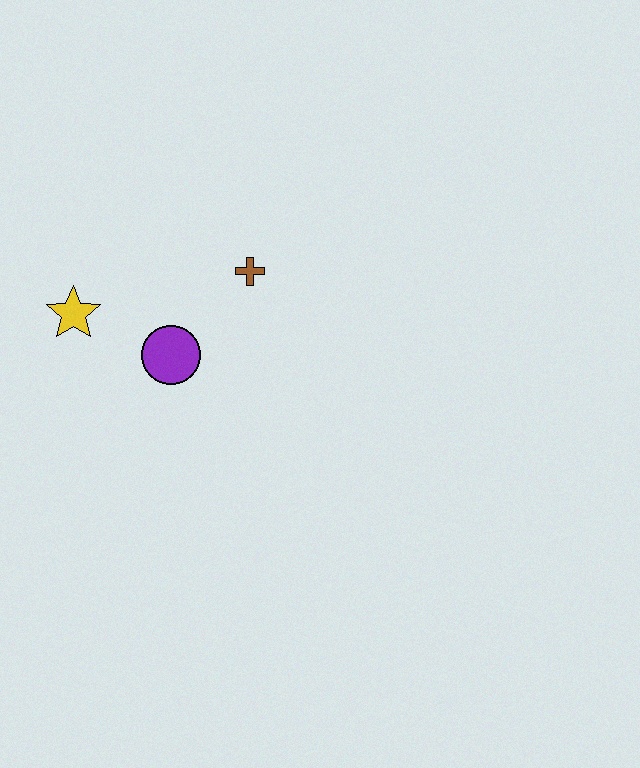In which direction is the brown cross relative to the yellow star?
The brown cross is to the right of the yellow star.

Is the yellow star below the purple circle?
No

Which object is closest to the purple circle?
The yellow star is closest to the purple circle.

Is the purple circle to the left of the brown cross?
Yes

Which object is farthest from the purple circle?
The brown cross is farthest from the purple circle.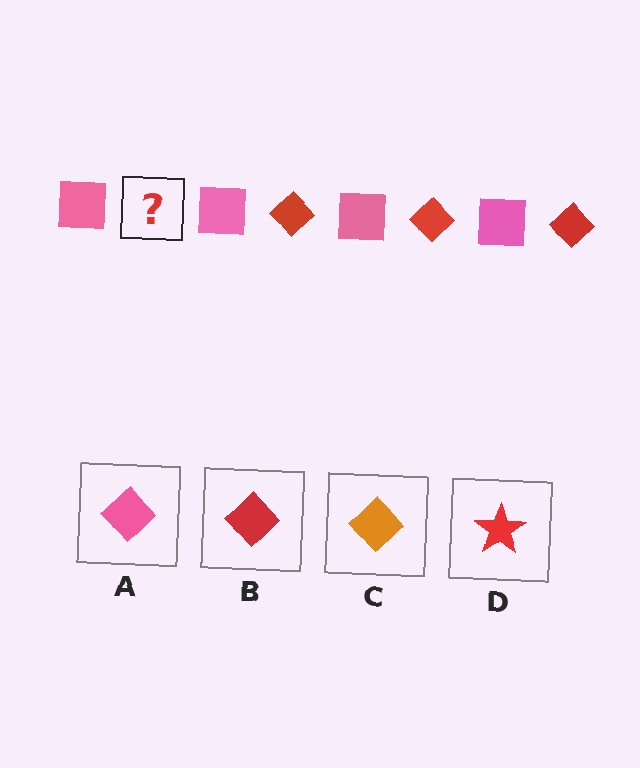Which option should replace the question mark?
Option B.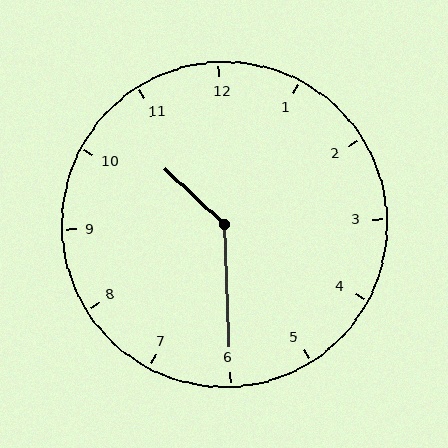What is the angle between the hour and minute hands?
Approximately 135 degrees.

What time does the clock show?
10:30.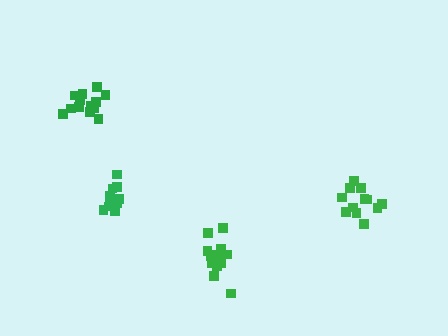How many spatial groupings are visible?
There are 4 spatial groupings.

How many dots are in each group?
Group 1: 14 dots, Group 2: 12 dots, Group 3: 10 dots, Group 4: 14 dots (50 total).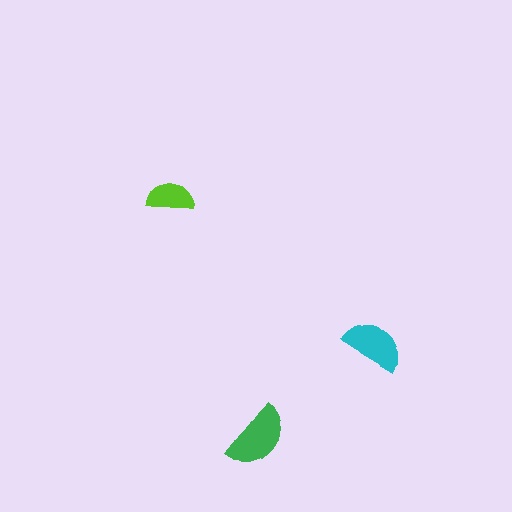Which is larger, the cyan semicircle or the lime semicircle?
The cyan one.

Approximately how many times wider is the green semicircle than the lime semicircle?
About 1.5 times wider.